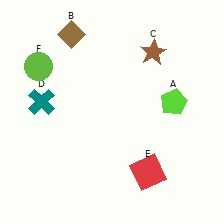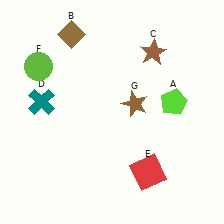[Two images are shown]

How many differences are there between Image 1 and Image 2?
There is 1 difference between the two images.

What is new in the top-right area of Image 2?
A brown star (G) was added in the top-right area of Image 2.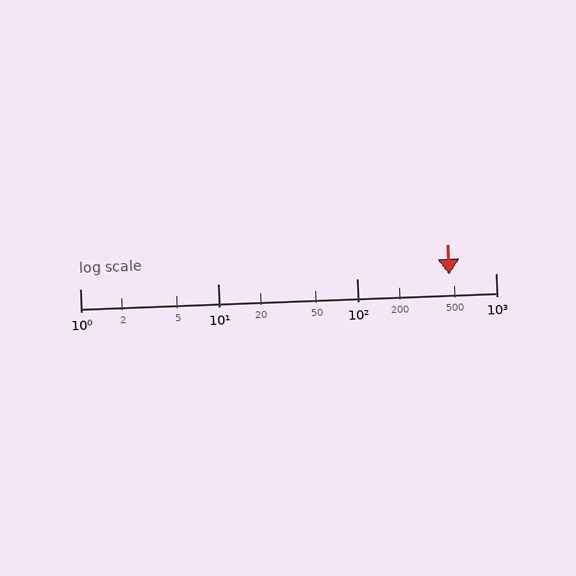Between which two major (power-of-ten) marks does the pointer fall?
The pointer is between 100 and 1000.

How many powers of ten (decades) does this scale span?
The scale spans 3 decades, from 1 to 1000.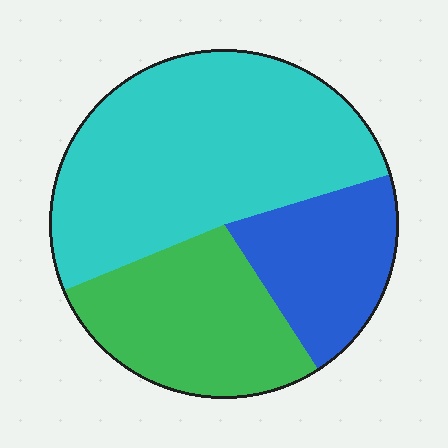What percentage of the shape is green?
Green takes up between a quarter and a half of the shape.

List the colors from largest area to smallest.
From largest to smallest: cyan, green, blue.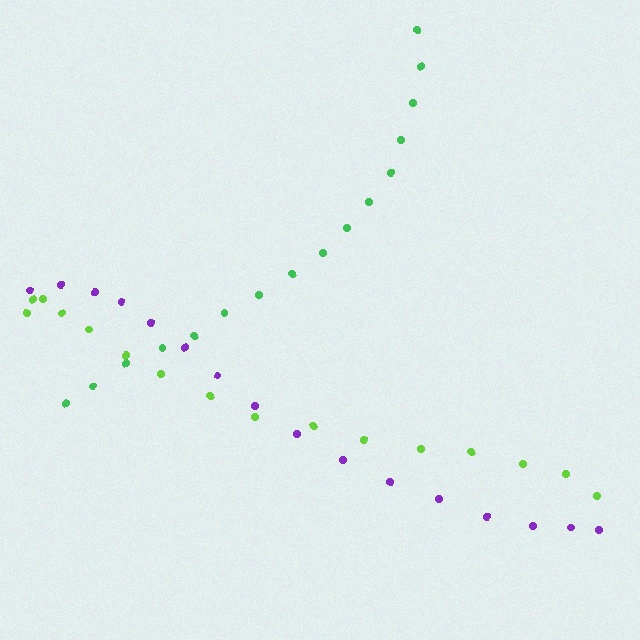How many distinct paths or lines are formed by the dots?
There are 3 distinct paths.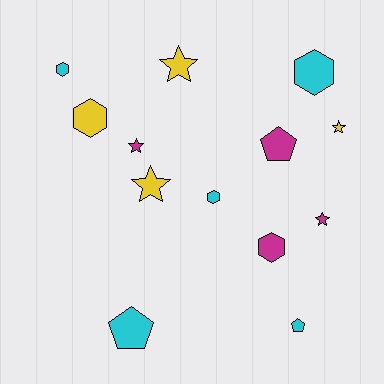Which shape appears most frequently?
Hexagon, with 5 objects.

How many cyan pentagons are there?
There are 2 cyan pentagons.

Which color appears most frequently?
Cyan, with 5 objects.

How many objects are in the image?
There are 13 objects.